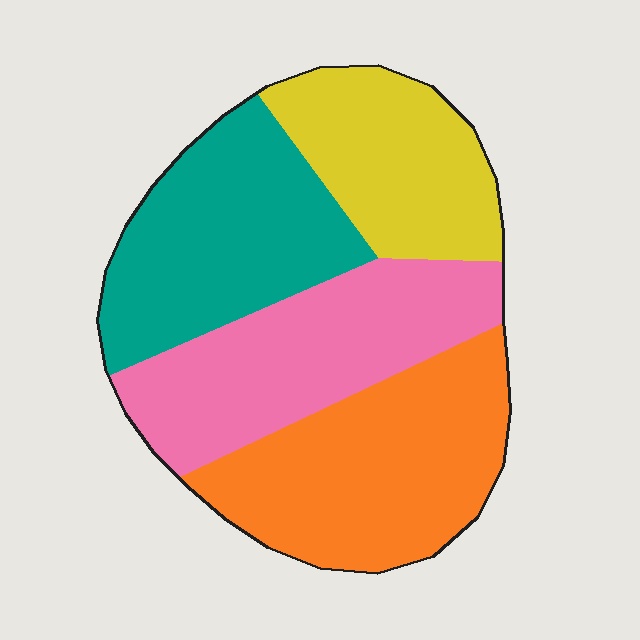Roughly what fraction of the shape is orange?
Orange takes up between a quarter and a half of the shape.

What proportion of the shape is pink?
Pink covers 26% of the shape.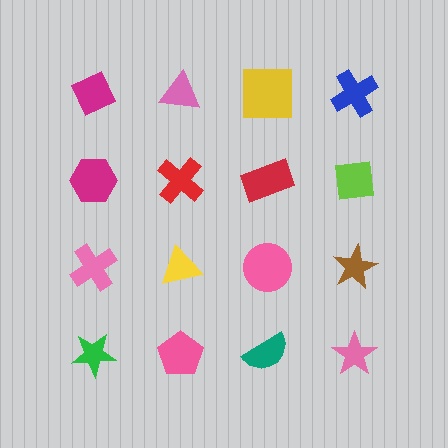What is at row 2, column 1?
A magenta hexagon.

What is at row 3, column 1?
A pink cross.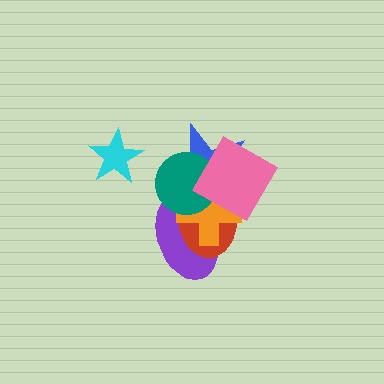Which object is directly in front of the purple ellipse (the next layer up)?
The red ellipse is directly in front of the purple ellipse.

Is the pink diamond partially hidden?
No, no other shape covers it.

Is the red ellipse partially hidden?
Yes, it is partially covered by another shape.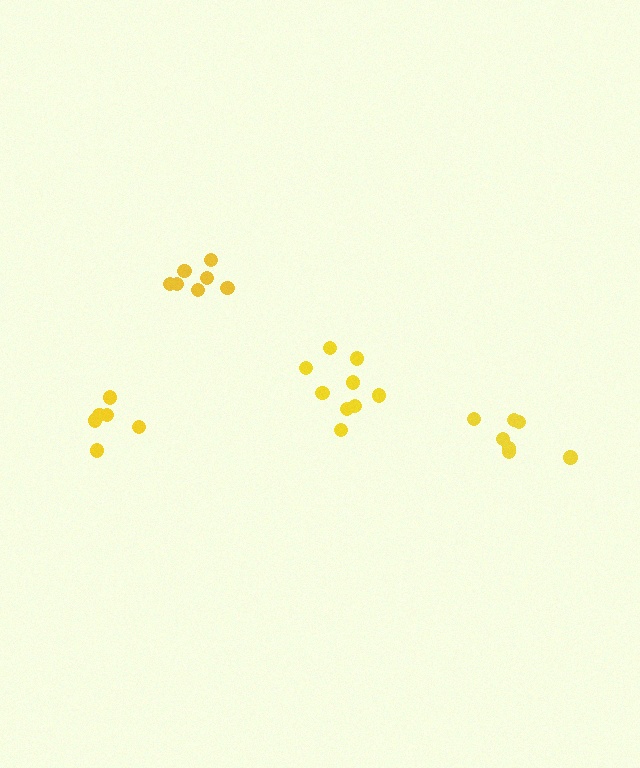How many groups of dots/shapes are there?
There are 4 groups.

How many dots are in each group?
Group 1: 9 dots, Group 2: 7 dots, Group 3: 6 dots, Group 4: 7 dots (29 total).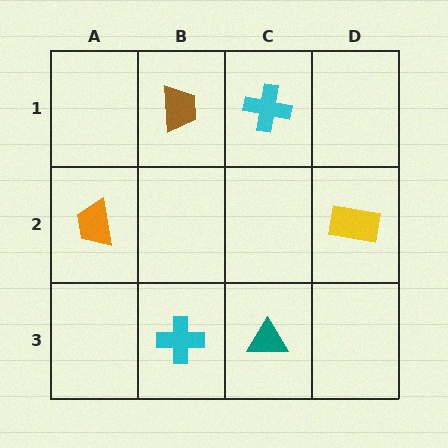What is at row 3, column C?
A teal triangle.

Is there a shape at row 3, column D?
No, that cell is empty.